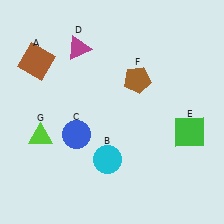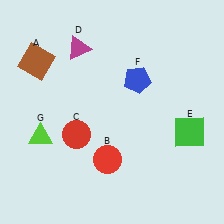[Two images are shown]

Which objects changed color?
B changed from cyan to red. C changed from blue to red. F changed from brown to blue.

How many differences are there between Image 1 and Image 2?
There are 3 differences between the two images.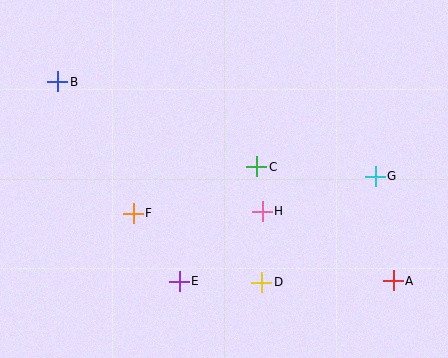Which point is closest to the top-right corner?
Point G is closest to the top-right corner.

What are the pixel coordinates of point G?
Point G is at (375, 176).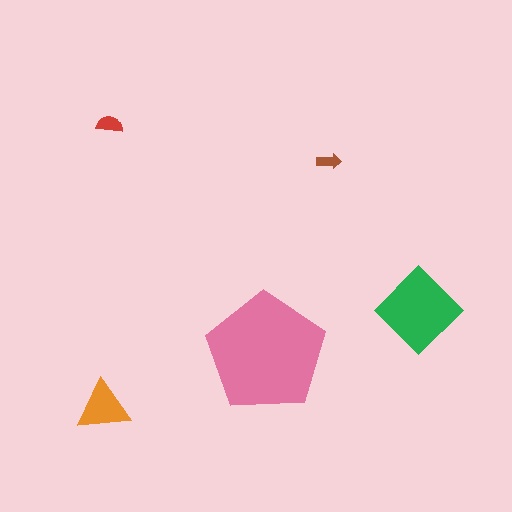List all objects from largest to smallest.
The pink pentagon, the green diamond, the orange triangle, the red semicircle, the brown arrow.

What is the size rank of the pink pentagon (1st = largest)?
1st.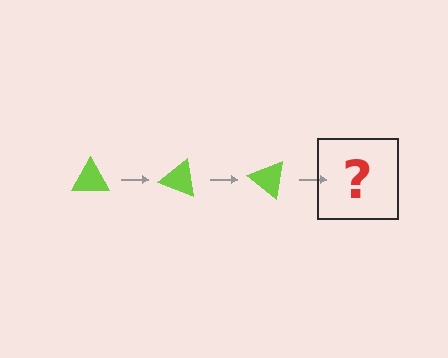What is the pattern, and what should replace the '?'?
The pattern is that the triangle rotates 20 degrees each step. The '?' should be a lime triangle rotated 60 degrees.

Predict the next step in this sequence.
The next step is a lime triangle rotated 60 degrees.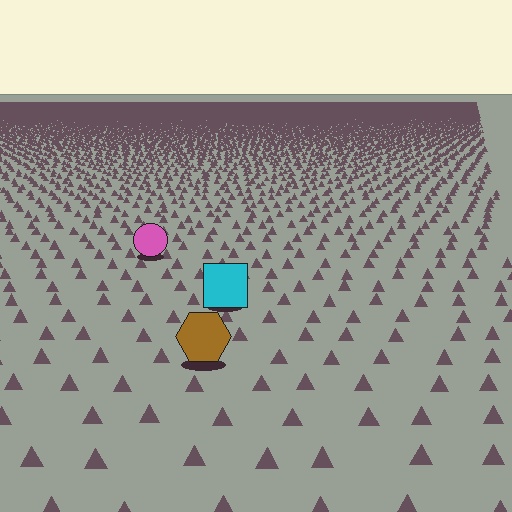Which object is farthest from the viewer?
The pink circle is farthest from the viewer. It appears smaller and the ground texture around it is denser.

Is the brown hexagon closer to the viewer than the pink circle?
Yes. The brown hexagon is closer — you can tell from the texture gradient: the ground texture is coarser near it.